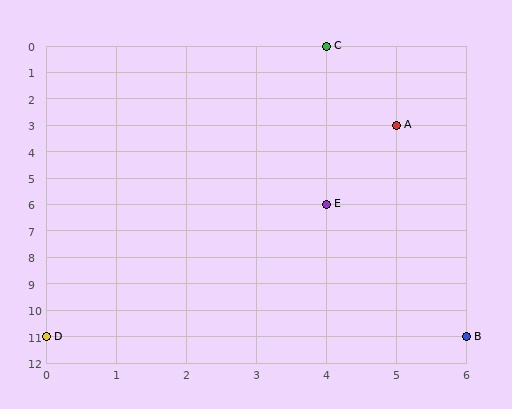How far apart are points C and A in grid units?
Points C and A are 1 column and 3 rows apart (about 3.2 grid units diagonally).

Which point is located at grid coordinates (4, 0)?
Point C is at (4, 0).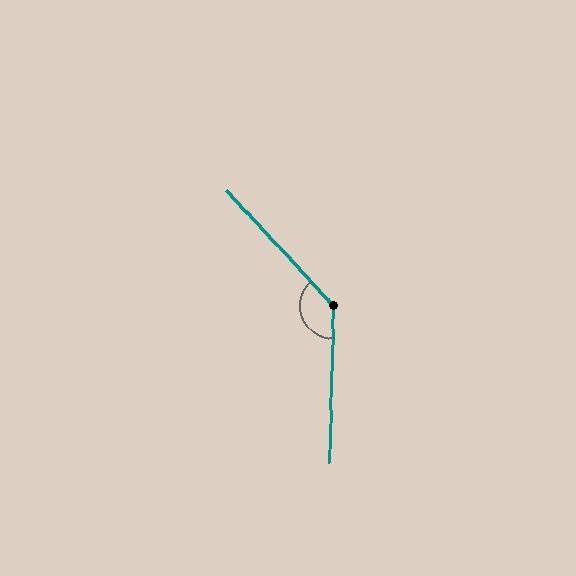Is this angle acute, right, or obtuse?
It is obtuse.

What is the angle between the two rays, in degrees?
Approximately 136 degrees.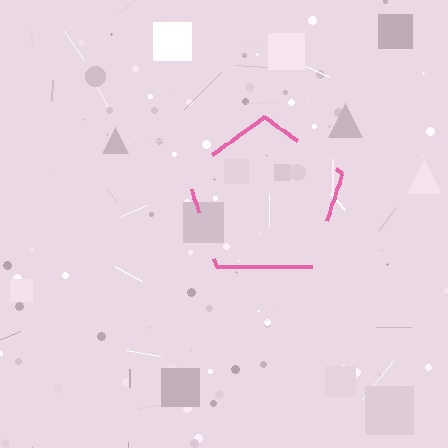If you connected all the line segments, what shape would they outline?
They would outline a pentagon.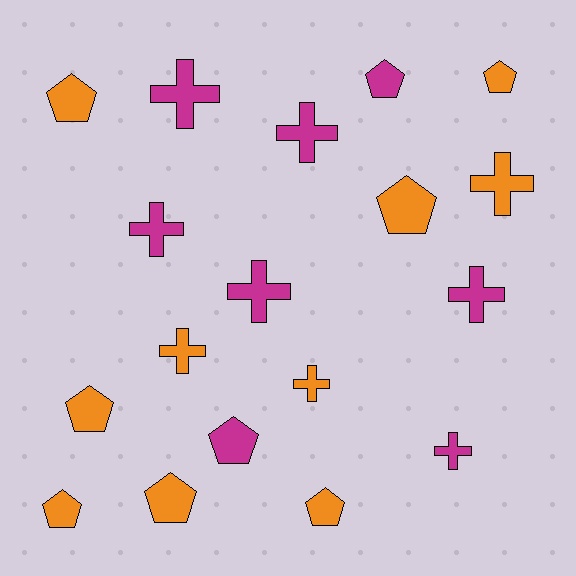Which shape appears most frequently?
Pentagon, with 9 objects.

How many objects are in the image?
There are 18 objects.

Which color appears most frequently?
Orange, with 10 objects.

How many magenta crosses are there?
There are 6 magenta crosses.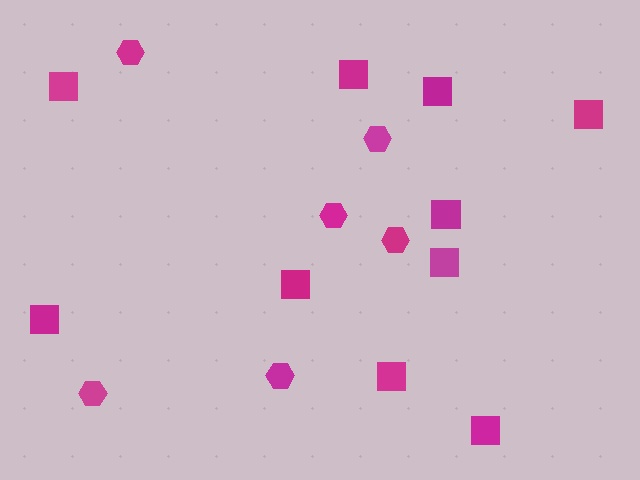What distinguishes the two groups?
There are 2 groups: one group of squares (10) and one group of hexagons (6).